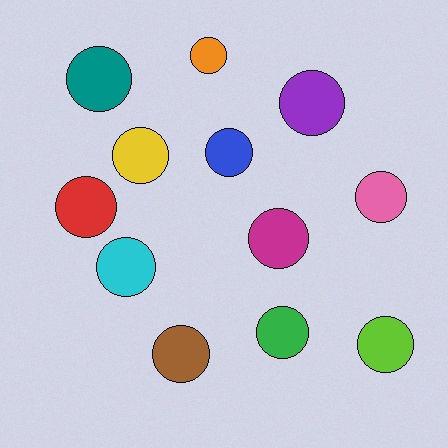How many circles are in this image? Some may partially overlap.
There are 12 circles.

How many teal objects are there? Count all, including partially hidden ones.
There is 1 teal object.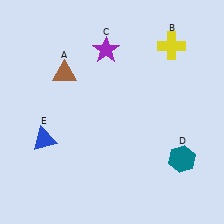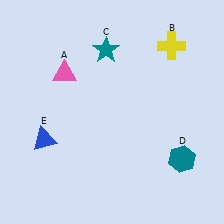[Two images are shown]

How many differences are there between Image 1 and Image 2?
There are 2 differences between the two images.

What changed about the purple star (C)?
In Image 1, C is purple. In Image 2, it changed to teal.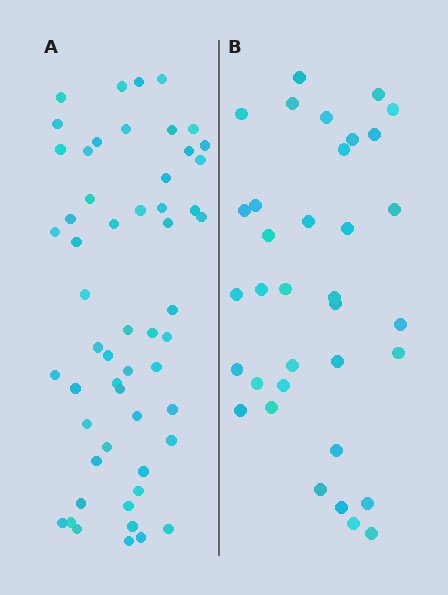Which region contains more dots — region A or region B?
Region A (the left region) has more dots.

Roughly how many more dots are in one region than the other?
Region A has approximately 20 more dots than region B.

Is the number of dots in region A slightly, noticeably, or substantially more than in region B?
Region A has substantially more. The ratio is roughly 1.6 to 1.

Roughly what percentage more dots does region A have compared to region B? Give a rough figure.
About 55% more.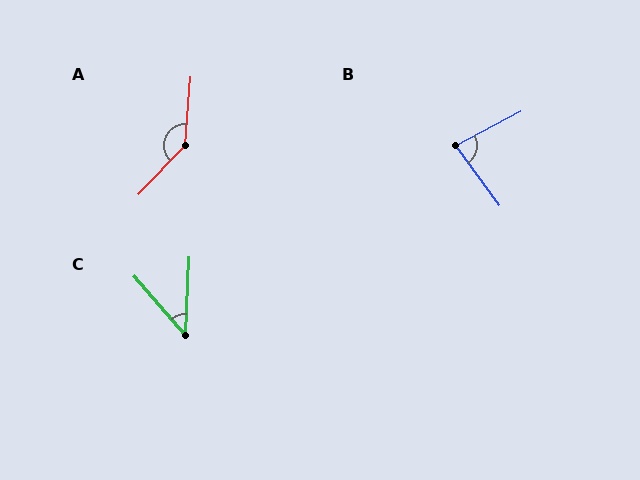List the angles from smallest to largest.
C (43°), B (82°), A (141°).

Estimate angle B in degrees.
Approximately 82 degrees.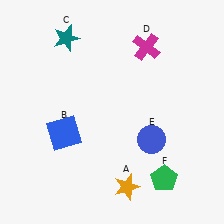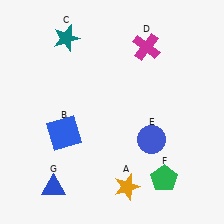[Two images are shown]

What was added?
A blue triangle (G) was added in Image 2.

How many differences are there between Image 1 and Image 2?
There is 1 difference between the two images.